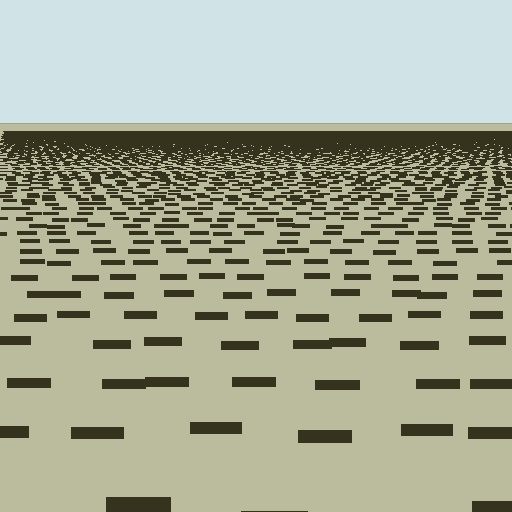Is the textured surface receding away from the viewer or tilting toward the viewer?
The surface is receding away from the viewer. Texture elements get smaller and denser toward the top.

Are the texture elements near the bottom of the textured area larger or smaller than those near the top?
Larger. Near the bottom, elements are closer to the viewer and appear at a bigger on-screen size.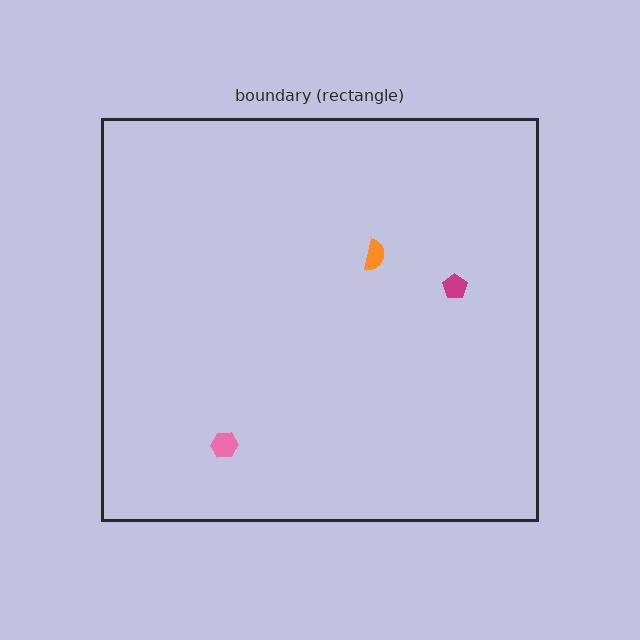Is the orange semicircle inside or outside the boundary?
Inside.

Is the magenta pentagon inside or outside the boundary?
Inside.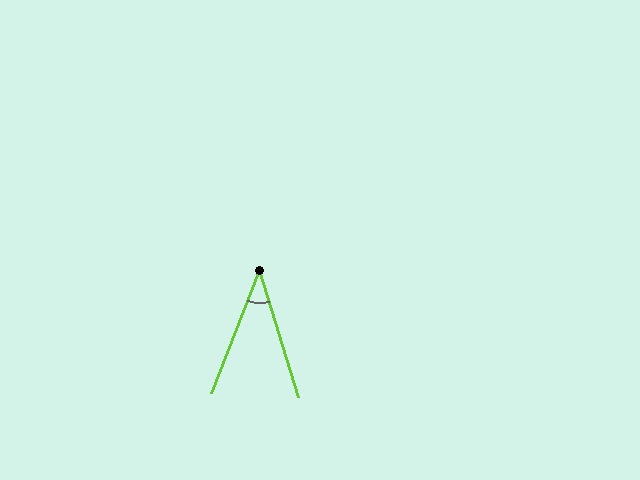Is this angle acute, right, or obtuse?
It is acute.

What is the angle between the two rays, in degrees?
Approximately 39 degrees.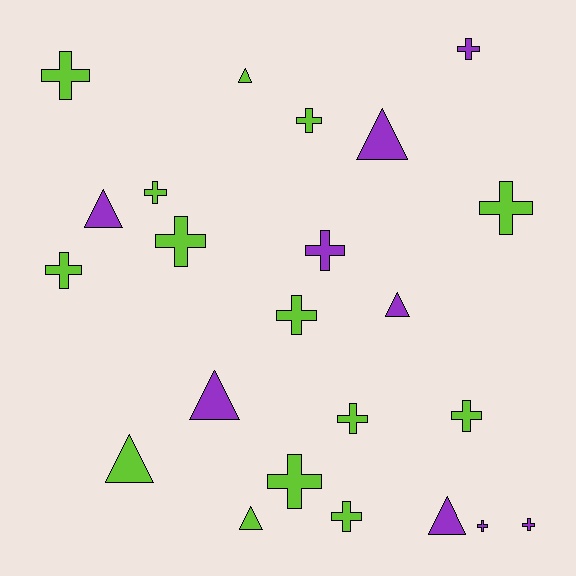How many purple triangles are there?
There are 5 purple triangles.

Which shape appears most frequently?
Cross, with 15 objects.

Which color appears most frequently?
Lime, with 14 objects.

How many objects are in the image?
There are 23 objects.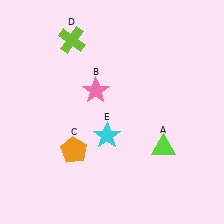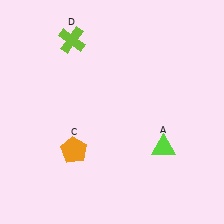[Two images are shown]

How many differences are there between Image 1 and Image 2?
There are 2 differences between the two images.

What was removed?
The pink star (B), the cyan star (E) were removed in Image 2.